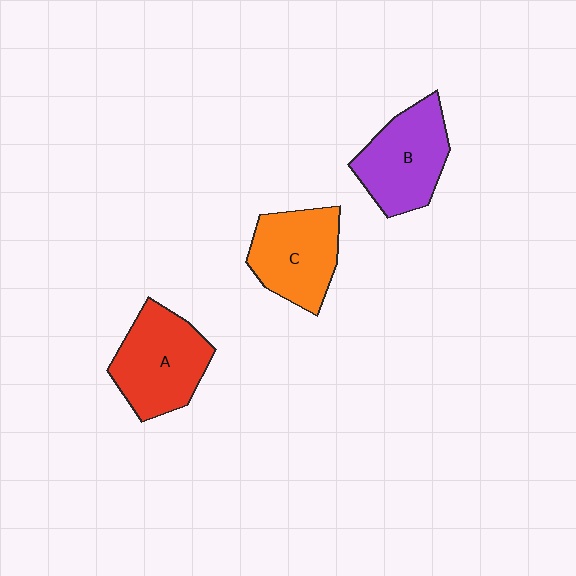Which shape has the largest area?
Shape A (red).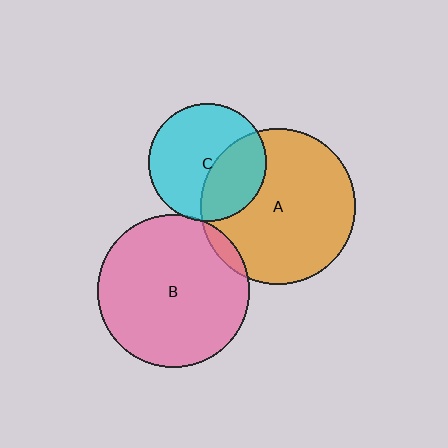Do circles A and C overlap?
Yes.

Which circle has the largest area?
Circle A (orange).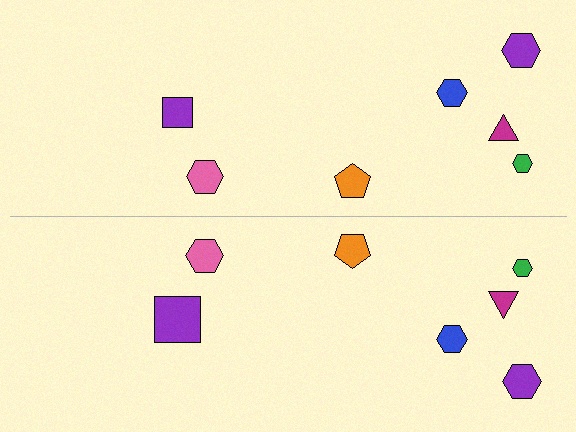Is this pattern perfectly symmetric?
No, the pattern is not perfectly symmetric. The purple square on the bottom side has a different size than its mirror counterpart.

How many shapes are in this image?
There are 14 shapes in this image.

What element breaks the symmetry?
The purple square on the bottom side has a different size than its mirror counterpart.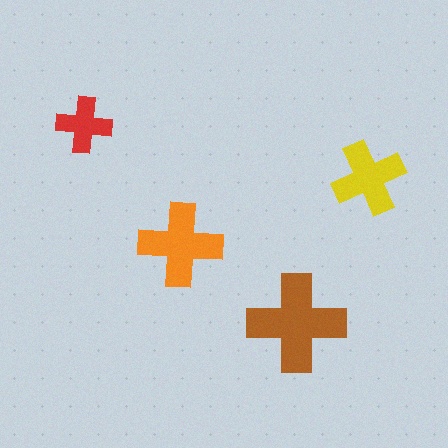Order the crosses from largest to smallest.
the brown one, the orange one, the yellow one, the red one.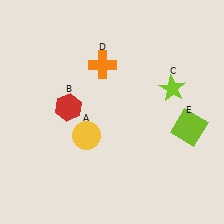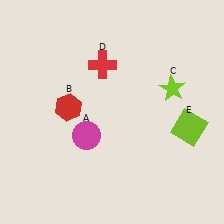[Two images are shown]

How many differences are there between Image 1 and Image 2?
There are 2 differences between the two images.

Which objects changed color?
A changed from yellow to magenta. D changed from orange to red.